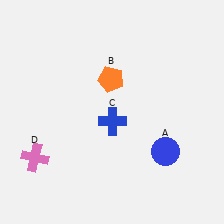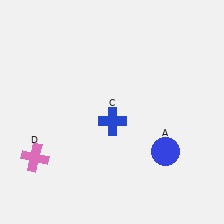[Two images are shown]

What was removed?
The orange pentagon (B) was removed in Image 2.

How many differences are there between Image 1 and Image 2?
There is 1 difference between the two images.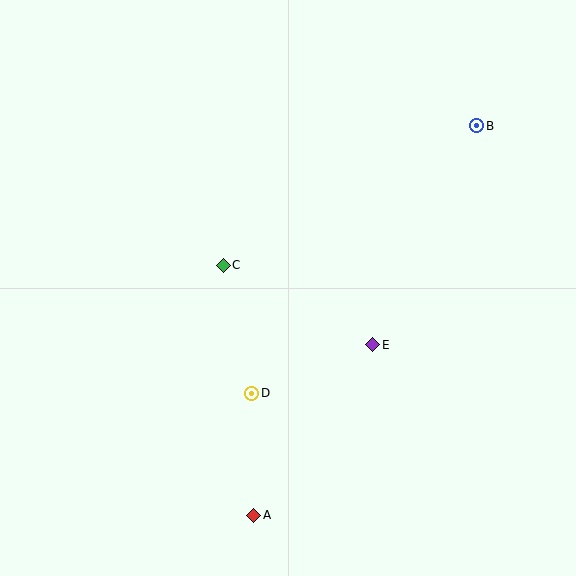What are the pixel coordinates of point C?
Point C is at (223, 265).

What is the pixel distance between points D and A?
The distance between D and A is 122 pixels.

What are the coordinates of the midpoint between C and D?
The midpoint between C and D is at (237, 329).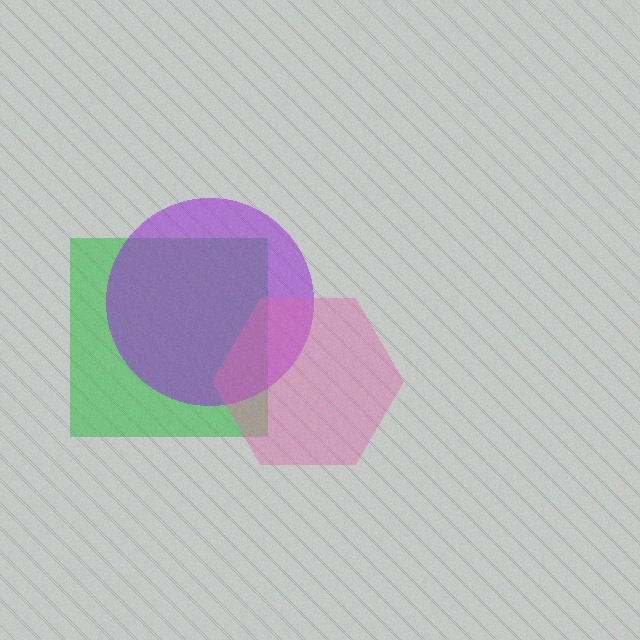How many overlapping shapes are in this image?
There are 3 overlapping shapes in the image.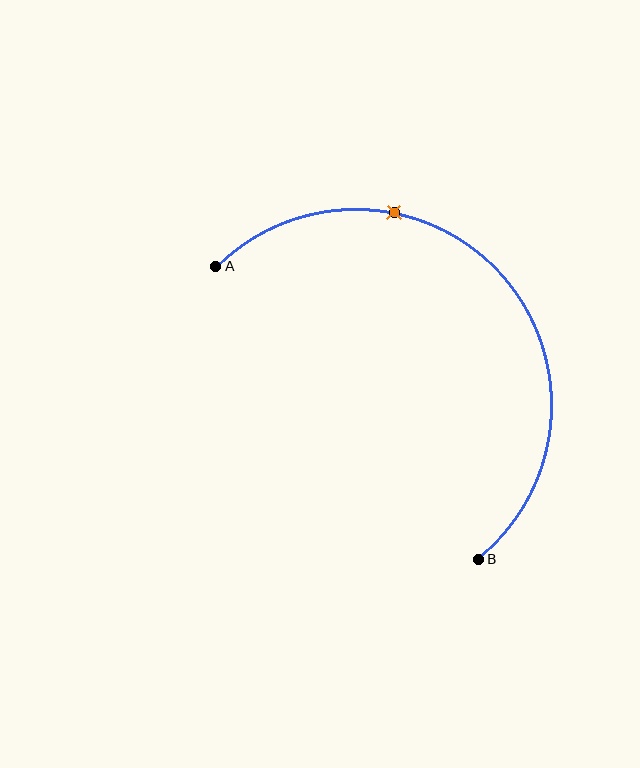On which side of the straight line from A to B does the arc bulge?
The arc bulges above and to the right of the straight line connecting A and B.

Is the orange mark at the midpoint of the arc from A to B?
No. The orange mark lies on the arc but is closer to endpoint A. The arc midpoint would be at the point on the curve equidistant along the arc from both A and B.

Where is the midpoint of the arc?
The arc midpoint is the point on the curve farthest from the straight line joining A and B. It sits above and to the right of that line.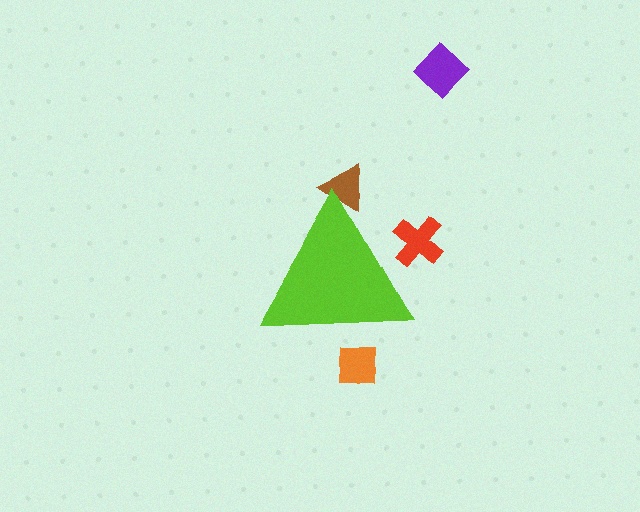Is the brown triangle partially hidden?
Yes, the brown triangle is partially hidden behind the lime triangle.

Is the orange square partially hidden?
Yes, the orange square is partially hidden behind the lime triangle.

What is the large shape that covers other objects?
A lime triangle.